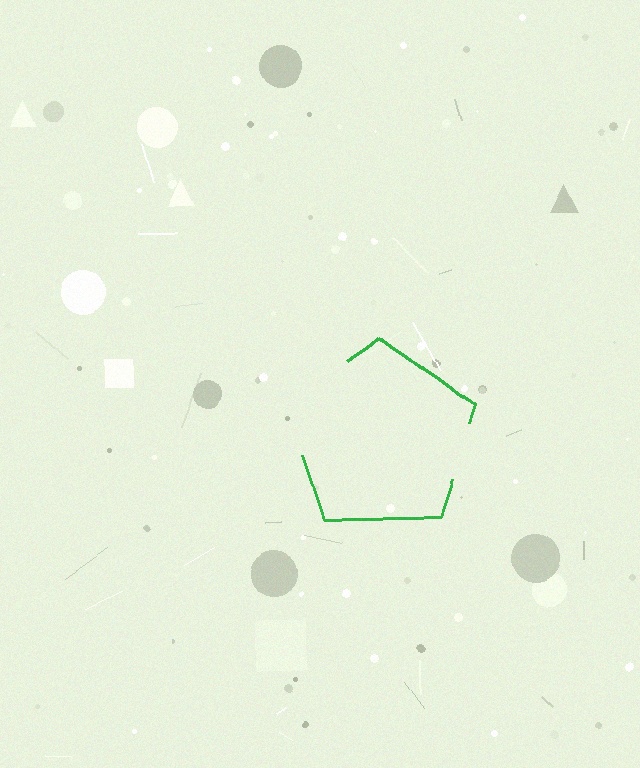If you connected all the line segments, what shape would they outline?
They would outline a pentagon.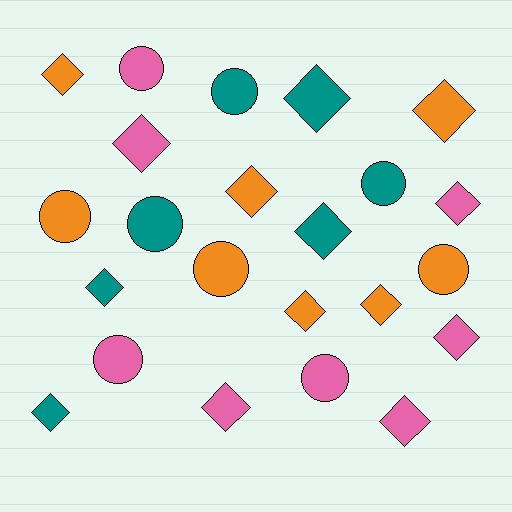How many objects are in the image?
There are 23 objects.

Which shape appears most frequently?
Diamond, with 14 objects.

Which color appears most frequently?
Orange, with 8 objects.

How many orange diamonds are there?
There are 5 orange diamonds.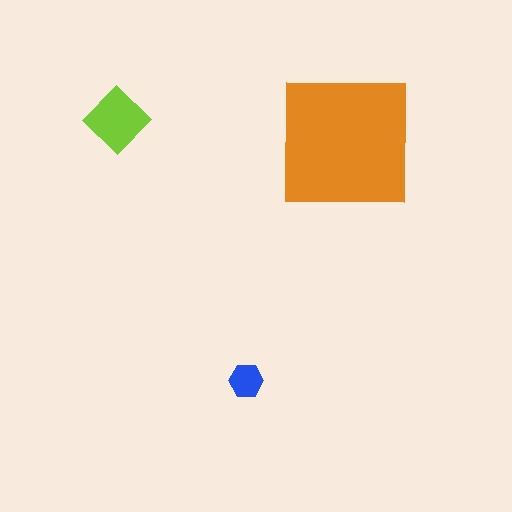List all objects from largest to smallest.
The orange square, the lime diamond, the blue hexagon.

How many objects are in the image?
There are 3 objects in the image.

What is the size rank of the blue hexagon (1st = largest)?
3rd.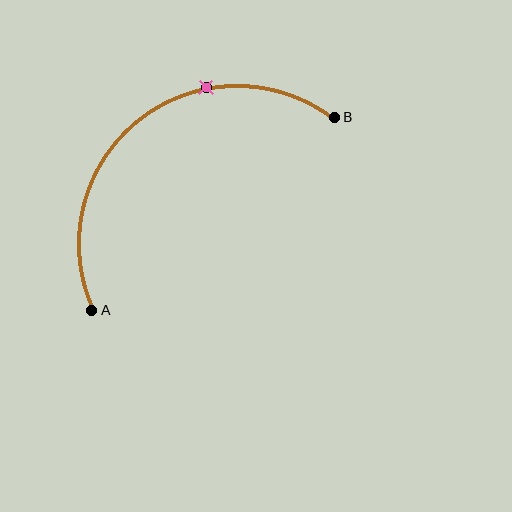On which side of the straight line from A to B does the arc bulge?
The arc bulges above and to the left of the straight line connecting A and B.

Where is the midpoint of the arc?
The arc midpoint is the point on the curve farthest from the straight line joining A and B. It sits above and to the left of that line.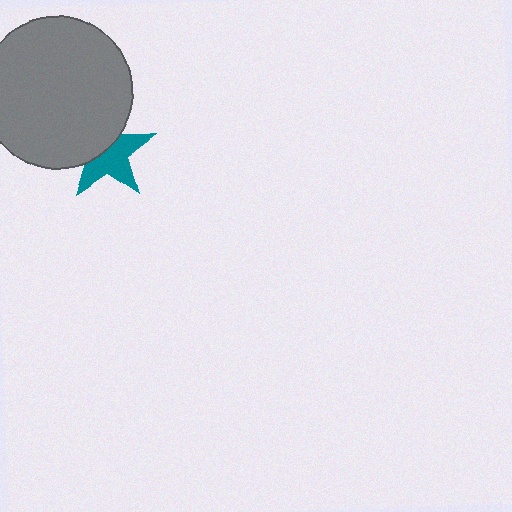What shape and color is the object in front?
The object in front is a gray circle.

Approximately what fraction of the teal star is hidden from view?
Roughly 43% of the teal star is hidden behind the gray circle.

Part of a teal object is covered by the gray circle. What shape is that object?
It is a star.